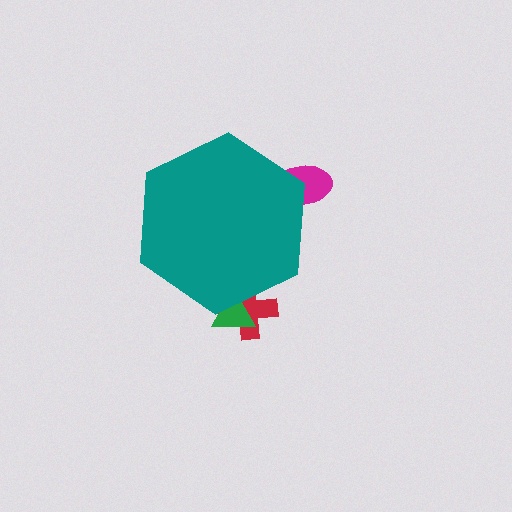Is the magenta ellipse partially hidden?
Yes, the magenta ellipse is partially hidden behind the teal hexagon.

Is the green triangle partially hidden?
Yes, the green triangle is partially hidden behind the teal hexagon.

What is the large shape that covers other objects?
A teal hexagon.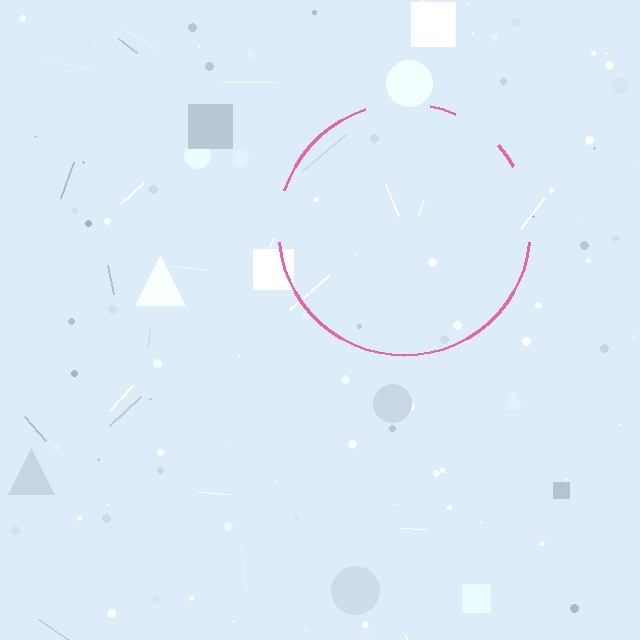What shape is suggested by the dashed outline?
The dashed outline suggests a circle.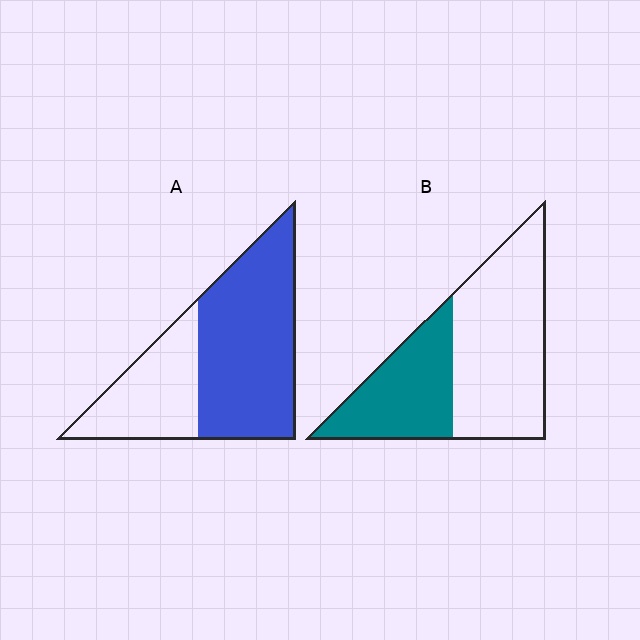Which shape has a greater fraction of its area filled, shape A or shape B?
Shape A.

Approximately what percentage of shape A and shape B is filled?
A is approximately 65% and B is approximately 40%.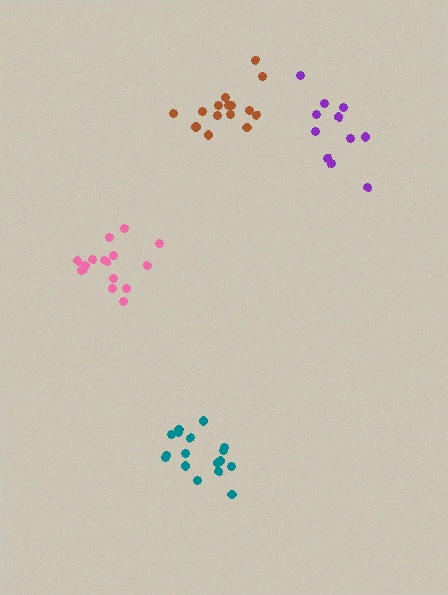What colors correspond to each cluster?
The clusters are colored: pink, brown, teal, purple.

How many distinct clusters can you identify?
There are 4 distinct clusters.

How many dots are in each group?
Group 1: 16 dots, Group 2: 15 dots, Group 3: 17 dots, Group 4: 11 dots (59 total).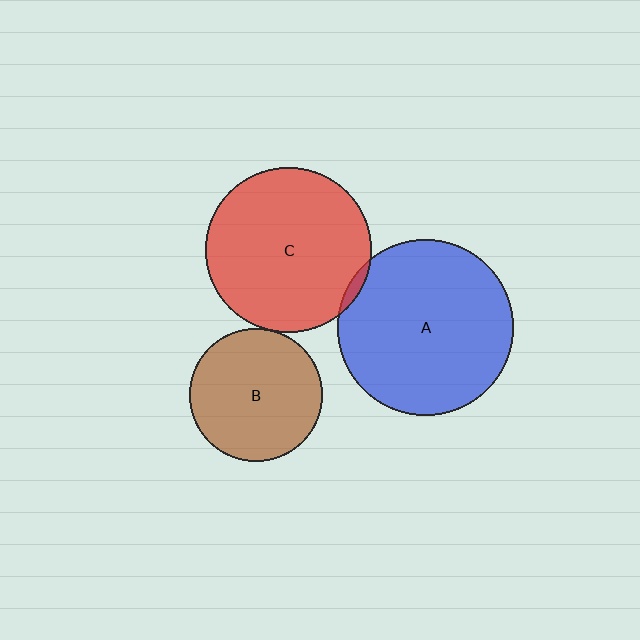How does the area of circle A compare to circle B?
Approximately 1.7 times.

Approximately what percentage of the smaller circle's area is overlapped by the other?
Approximately 5%.